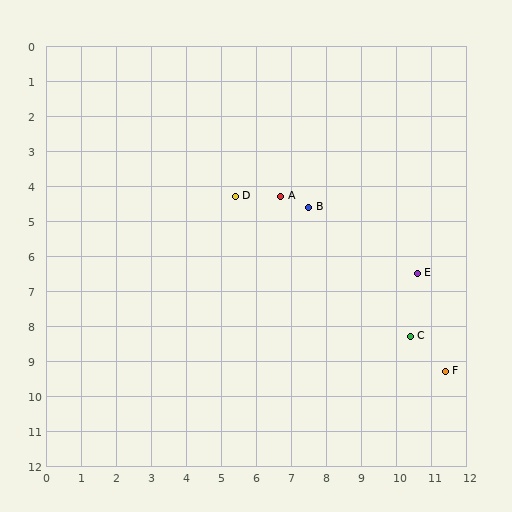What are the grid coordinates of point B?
Point B is at approximately (7.5, 4.6).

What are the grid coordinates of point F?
Point F is at approximately (11.4, 9.3).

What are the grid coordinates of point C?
Point C is at approximately (10.4, 8.3).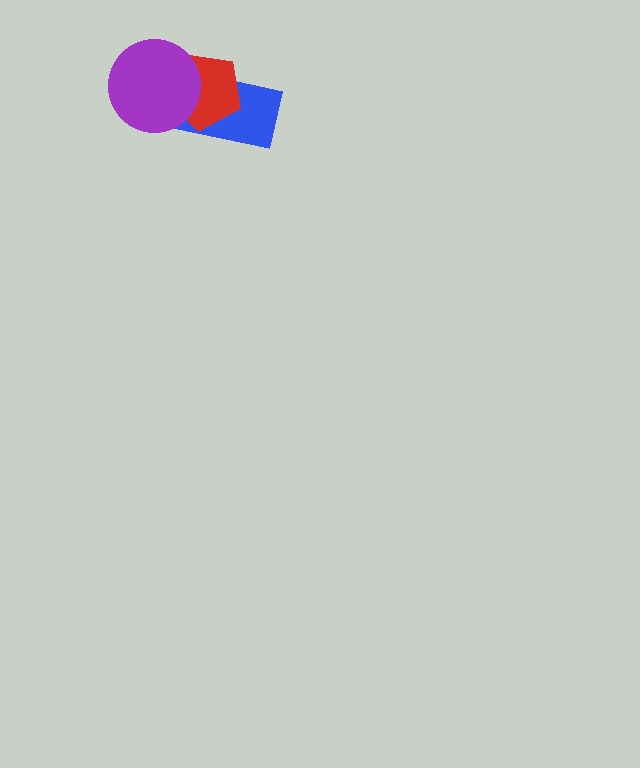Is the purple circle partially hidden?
No, no other shape covers it.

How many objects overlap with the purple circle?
2 objects overlap with the purple circle.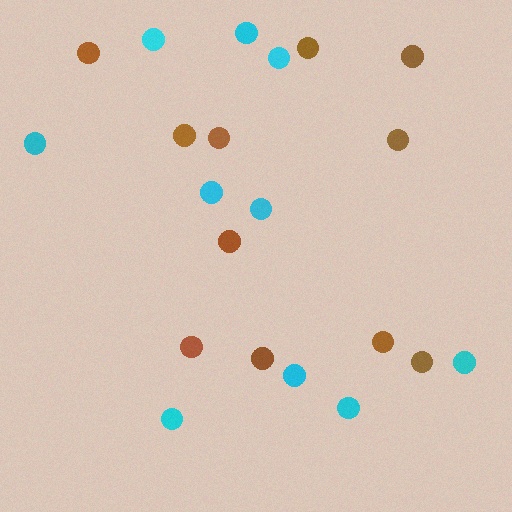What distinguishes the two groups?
There are 2 groups: one group of brown circles (11) and one group of cyan circles (10).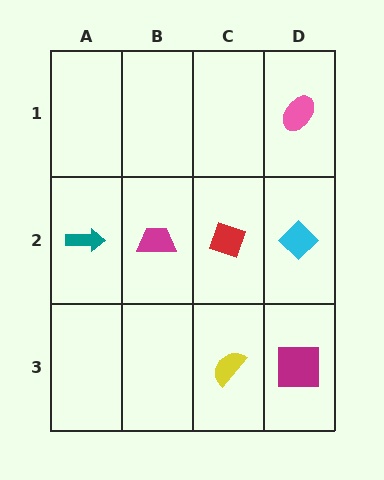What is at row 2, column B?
A magenta trapezoid.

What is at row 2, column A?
A teal arrow.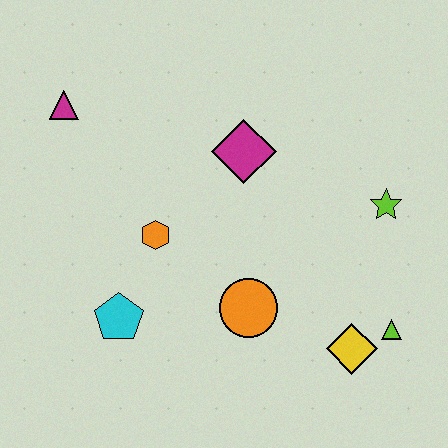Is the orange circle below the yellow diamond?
No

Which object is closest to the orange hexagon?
The cyan pentagon is closest to the orange hexagon.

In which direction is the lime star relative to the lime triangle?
The lime star is above the lime triangle.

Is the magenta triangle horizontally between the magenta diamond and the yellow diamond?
No